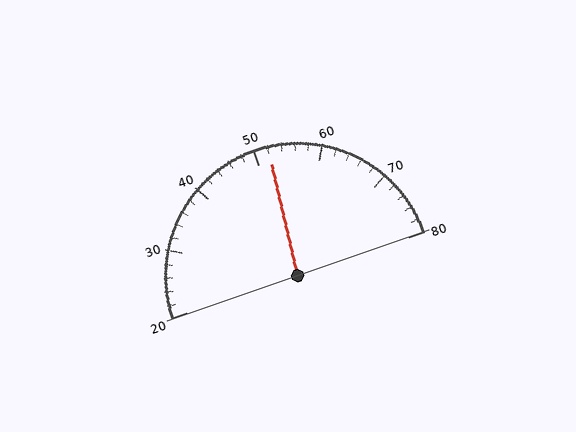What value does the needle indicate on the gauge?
The needle indicates approximately 52.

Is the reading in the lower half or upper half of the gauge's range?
The reading is in the upper half of the range (20 to 80).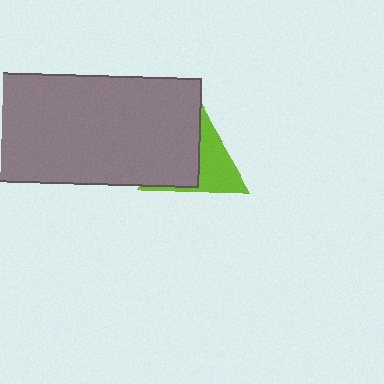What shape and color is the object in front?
The object in front is a gray rectangle.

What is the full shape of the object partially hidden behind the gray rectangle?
The partially hidden object is a lime triangle.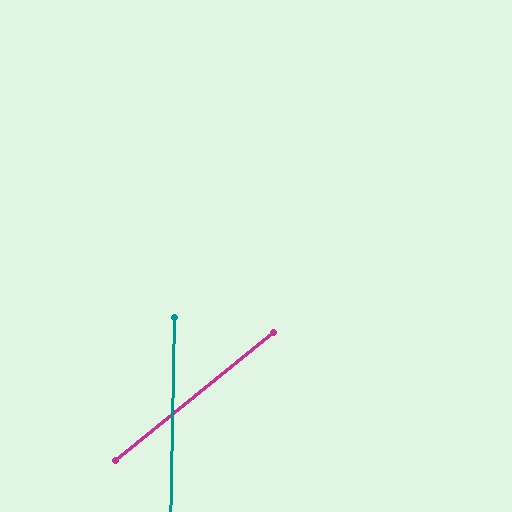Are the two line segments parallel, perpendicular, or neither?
Neither parallel nor perpendicular — they differ by about 50°.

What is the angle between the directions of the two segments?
Approximately 50 degrees.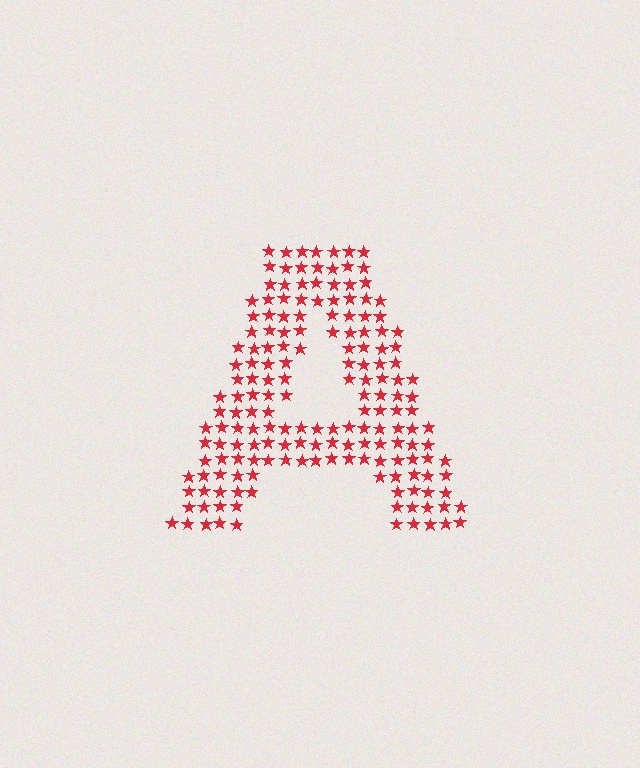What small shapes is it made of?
It is made of small stars.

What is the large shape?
The large shape is the letter A.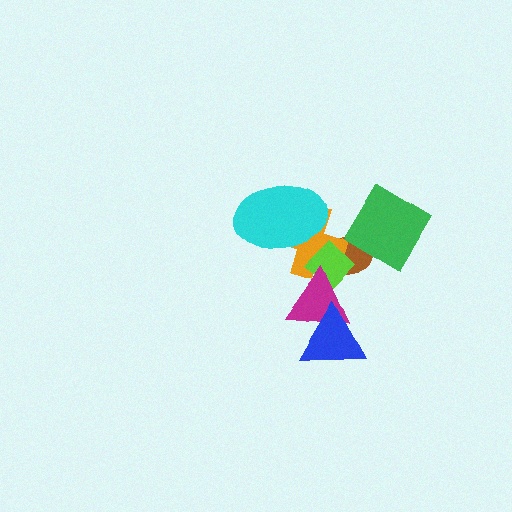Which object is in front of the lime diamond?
The magenta triangle is in front of the lime diamond.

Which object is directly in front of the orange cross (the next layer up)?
The lime diamond is directly in front of the orange cross.